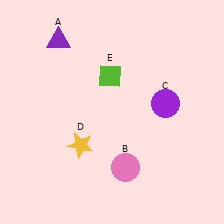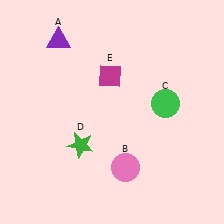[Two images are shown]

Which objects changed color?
C changed from purple to green. D changed from yellow to green. E changed from lime to magenta.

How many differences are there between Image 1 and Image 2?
There are 3 differences between the two images.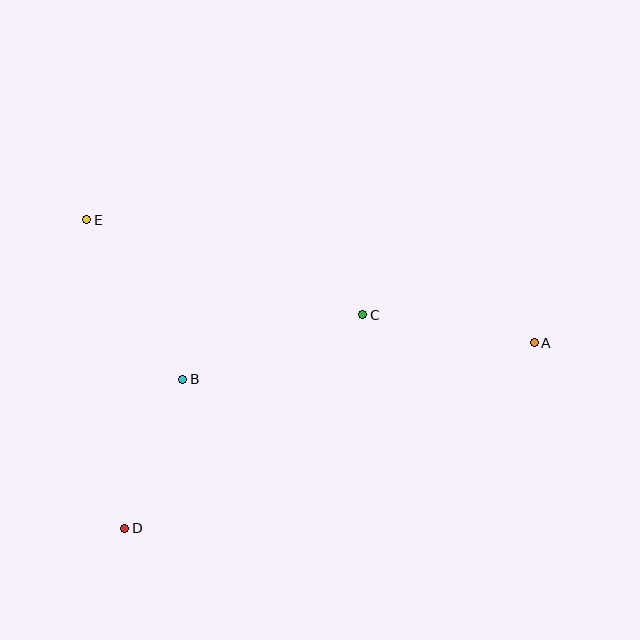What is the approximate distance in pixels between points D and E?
The distance between D and E is approximately 311 pixels.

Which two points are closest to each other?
Points B and D are closest to each other.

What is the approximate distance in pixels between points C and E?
The distance between C and E is approximately 292 pixels.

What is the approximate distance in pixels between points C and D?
The distance between C and D is approximately 320 pixels.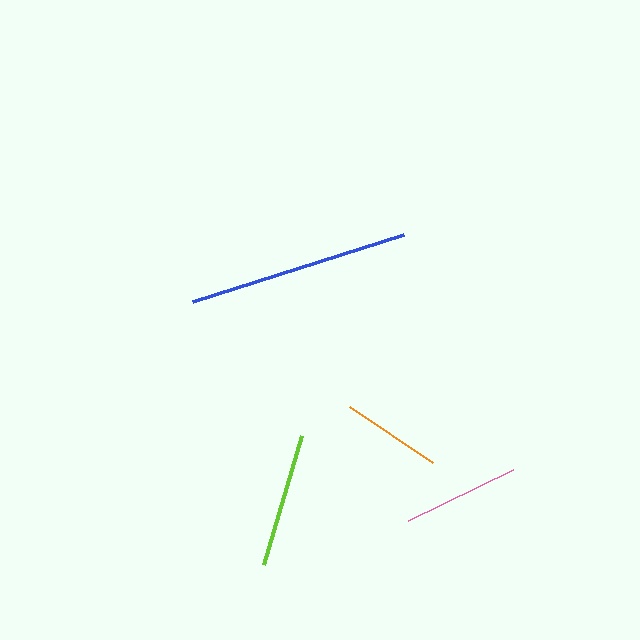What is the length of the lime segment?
The lime segment is approximately 135 pixels long.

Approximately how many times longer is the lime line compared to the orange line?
The lime line is approximately 1.4 times the length of the orange line.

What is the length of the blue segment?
The blue segment is approximately 222 pixels long.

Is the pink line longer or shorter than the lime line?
The lime line is longer than the pink line.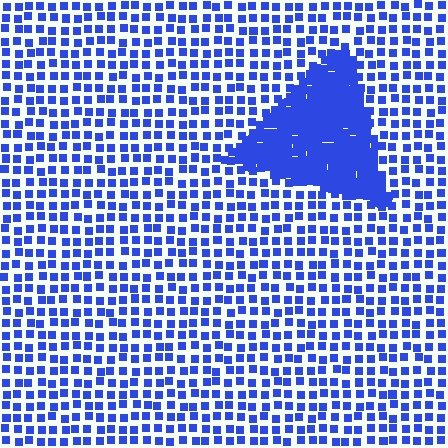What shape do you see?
I see a triangle.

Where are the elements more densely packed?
The elements are more densely packed inside the triangle boundary.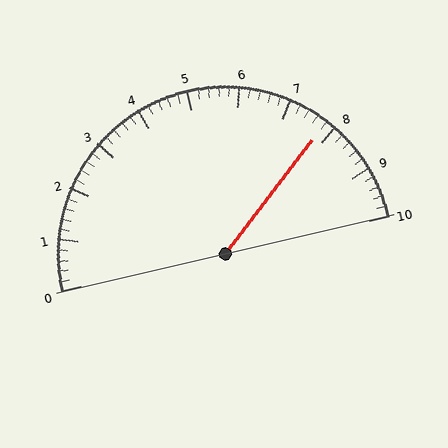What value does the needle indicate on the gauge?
The needle indicates approximately 7.8.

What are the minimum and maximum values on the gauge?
The gauge ranges from 0 to 10.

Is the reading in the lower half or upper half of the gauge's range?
The reading is in the upper half of the range (0 to 10).